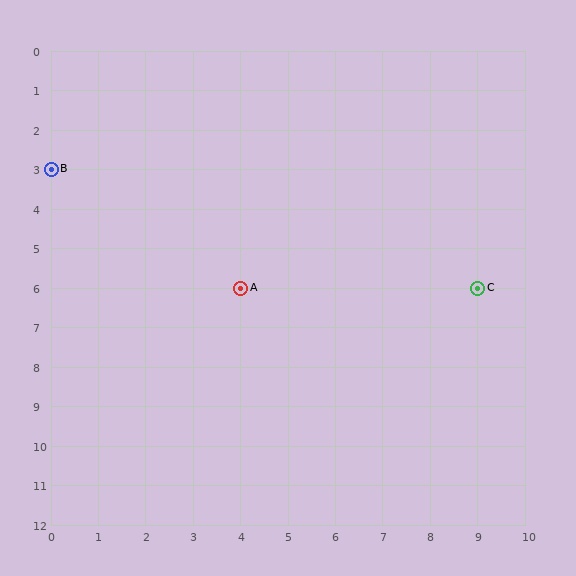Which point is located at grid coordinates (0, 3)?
Point B is at (0, 3).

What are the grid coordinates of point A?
Point A is at grid coordinates (4, 6).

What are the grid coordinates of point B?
Point B is at grid coordinates (0, 3).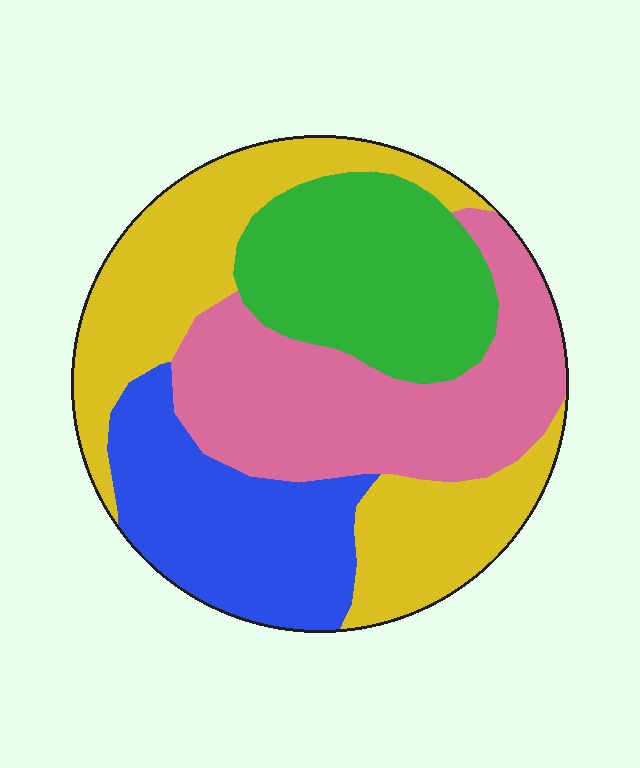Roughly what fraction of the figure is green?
Green takes up about one fifth (1/5) of the figure.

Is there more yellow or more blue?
Yellow.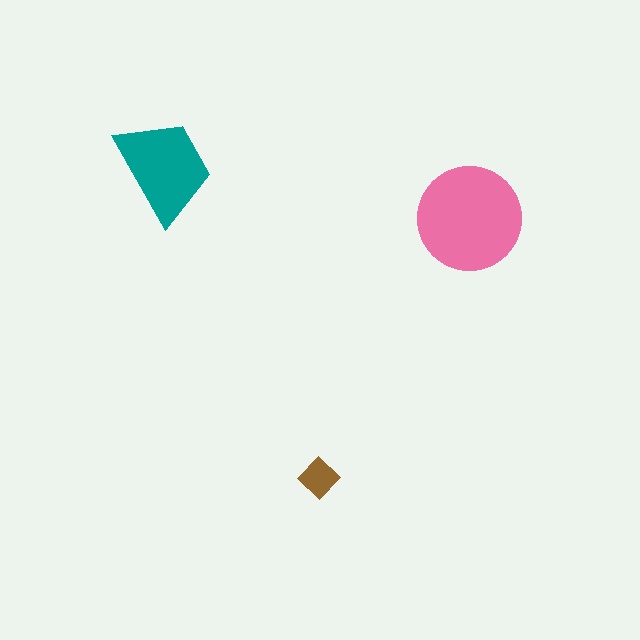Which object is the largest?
The pink circle.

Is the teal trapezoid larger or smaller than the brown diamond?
Larger.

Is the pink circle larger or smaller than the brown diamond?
Larger.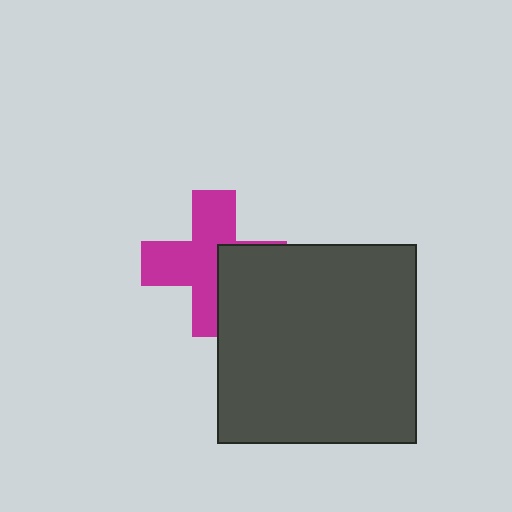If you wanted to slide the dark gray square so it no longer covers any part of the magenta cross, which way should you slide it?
Slide it right — that is the most direct way to separate the two shapes.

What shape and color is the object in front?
The object in front is a dark gray square.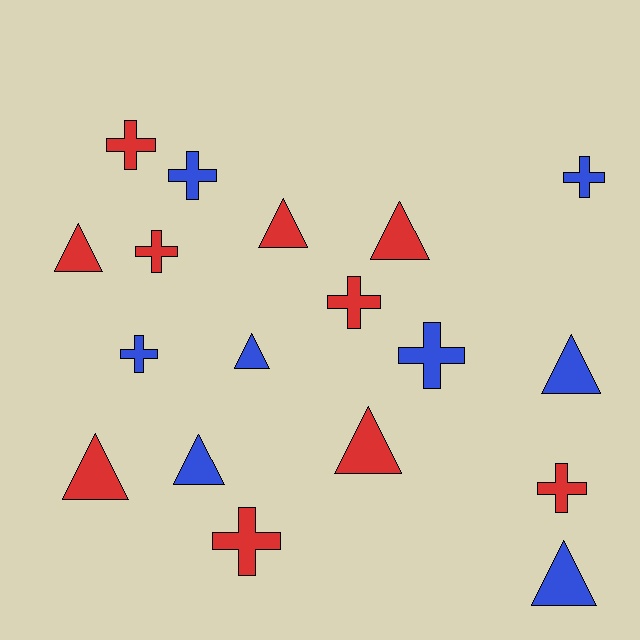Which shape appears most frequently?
Cross, with 9 objects.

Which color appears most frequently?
Red, with 10 objects.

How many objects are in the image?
There are 18 objects.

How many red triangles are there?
There are 5 red triangles.